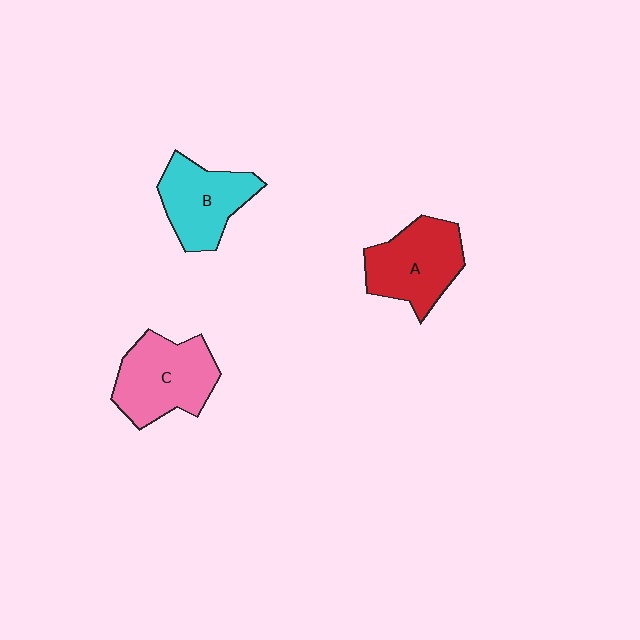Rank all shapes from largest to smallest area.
From largest to smallest: C (pink), A (red), B (cyan).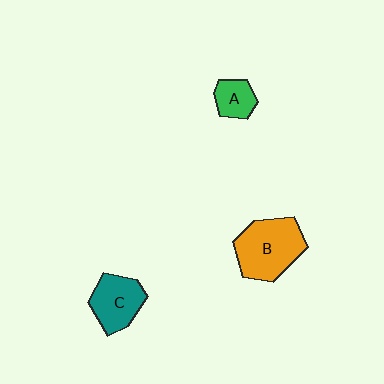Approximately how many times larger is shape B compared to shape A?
Approximately 2.5 times.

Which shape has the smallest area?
Shape A (green).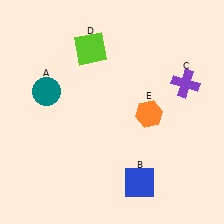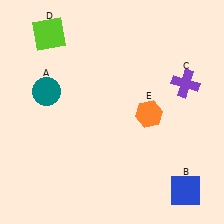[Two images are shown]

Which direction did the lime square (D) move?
The lime square (D) moved left.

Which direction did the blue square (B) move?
The blue square (B) moved right.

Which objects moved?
The objects that moved are: the blue square (B), the lime square (D).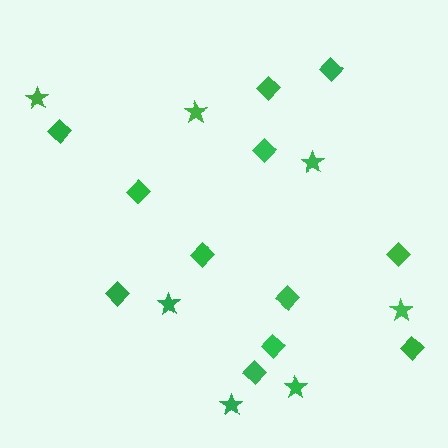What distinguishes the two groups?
There are 2 groups: one group of stars (7) and one group of diamonds (12).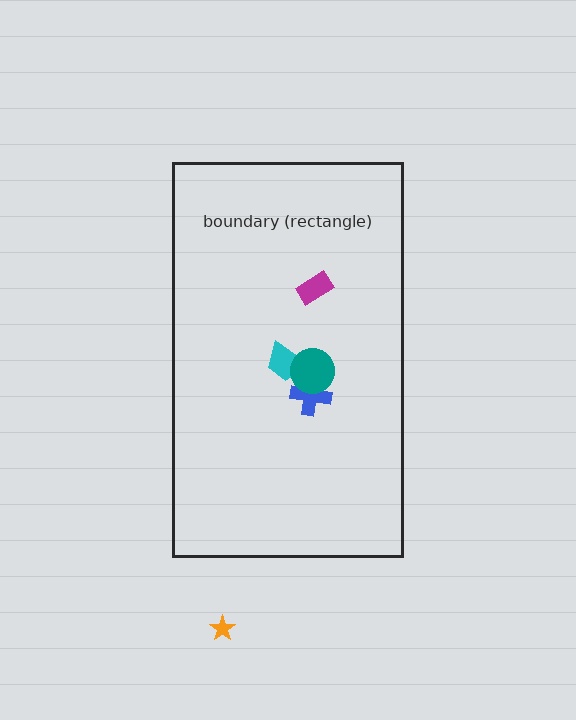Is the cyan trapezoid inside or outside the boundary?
Inside.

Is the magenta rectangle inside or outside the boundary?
Inside.